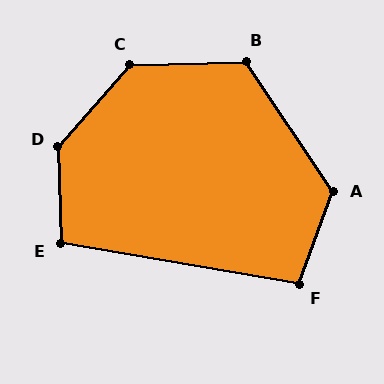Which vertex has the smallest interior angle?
F, at approximately 101 degrees.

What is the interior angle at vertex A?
Approximately 126 degrees (obtuse).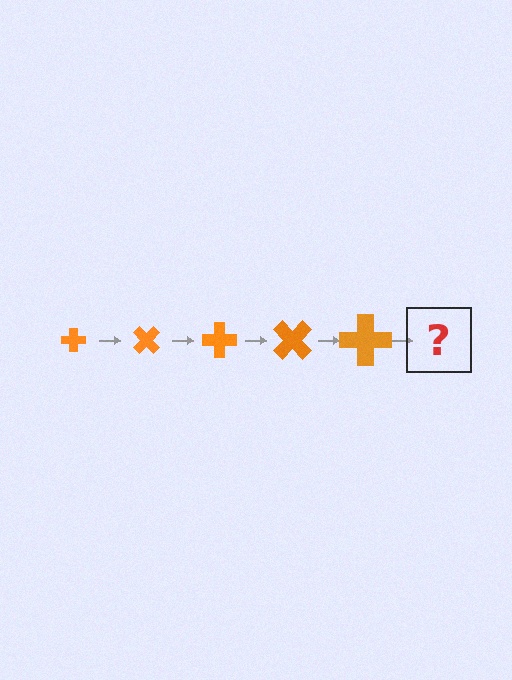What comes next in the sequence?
The next element should be a cross, larger than the previous one and rotated 225 degrees from the start.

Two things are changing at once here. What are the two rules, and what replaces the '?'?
The two rules are that the cross grows larger each step and it rotates 45 degrees each step. The '?' should be a cross, larger than the previous one and rotated 225 degrees from the start.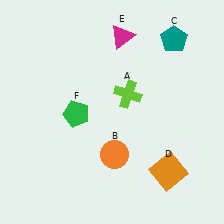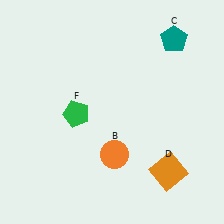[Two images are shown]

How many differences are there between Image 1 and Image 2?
There are 2 differences between the two images.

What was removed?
The lime cross (A), the magenta triangle (E) were removed in Image 2.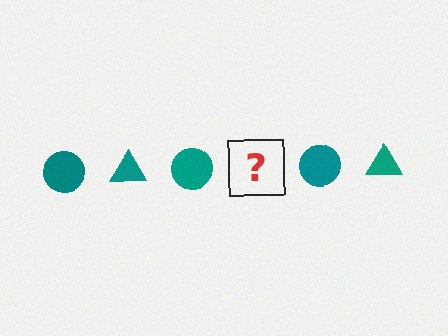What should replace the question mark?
The question mark should be replaced with a teal triangle.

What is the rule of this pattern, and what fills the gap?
The rule is that the pattern cycles through circle, triangle shapes in teal. The gap should be filled with a teal triangle.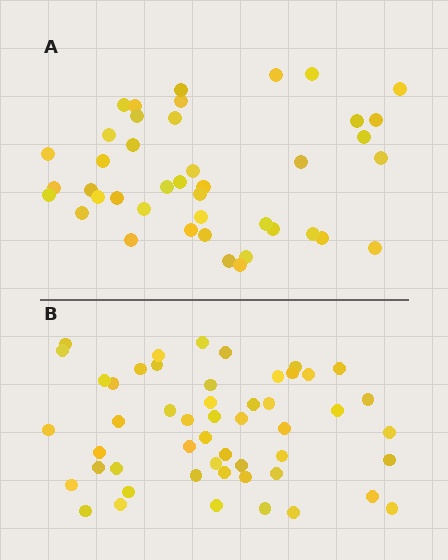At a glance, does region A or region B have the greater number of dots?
Region B (the bottom region) has more dots.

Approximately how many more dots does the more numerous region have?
Region B has roughly 8 or so more dots than region A.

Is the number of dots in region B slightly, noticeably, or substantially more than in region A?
Region B has only slightly more — the two regions are fairly close. The ratio is roughly 1.2 to 1.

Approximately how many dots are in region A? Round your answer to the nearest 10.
About 40 dots. (The exact count is 42, which rounds to 40.)